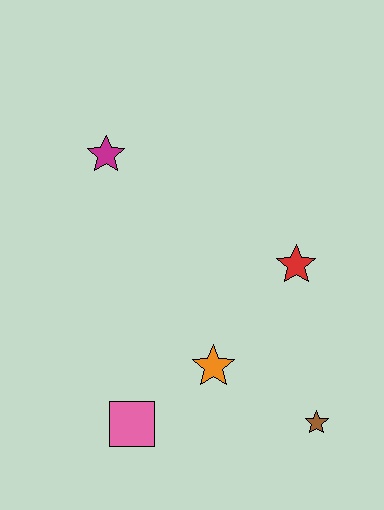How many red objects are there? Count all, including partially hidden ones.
There is 1 red object.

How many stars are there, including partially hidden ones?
There are 4 stars.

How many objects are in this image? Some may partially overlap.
There are 5 objects.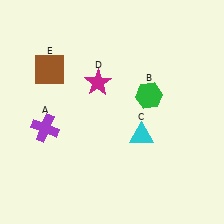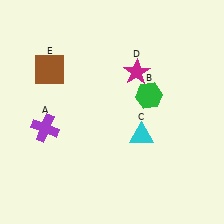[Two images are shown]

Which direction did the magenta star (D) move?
The magenta star (D) moved right.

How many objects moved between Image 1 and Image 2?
1 object moved between the two images.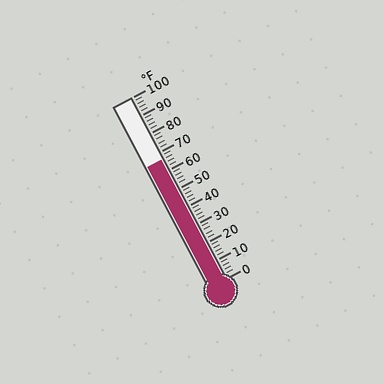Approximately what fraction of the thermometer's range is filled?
The thermometer is filled to approximately 65% of its range.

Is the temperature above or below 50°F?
The temperature is above 50°F.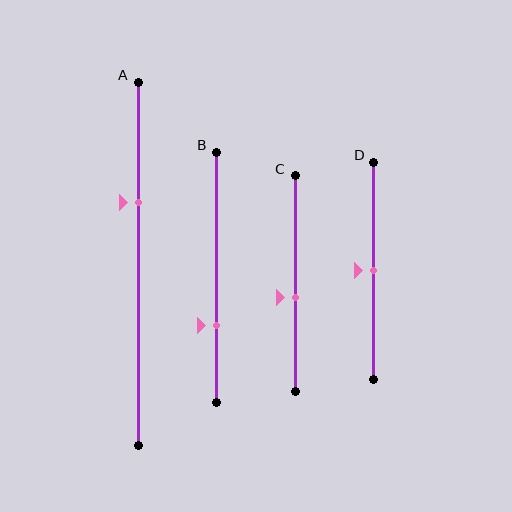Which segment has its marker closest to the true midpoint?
Segment D has its marker closest to the true midpoint.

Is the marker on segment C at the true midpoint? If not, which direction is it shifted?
No, the marker on segment C is shifted downward by about 6% of the segment length.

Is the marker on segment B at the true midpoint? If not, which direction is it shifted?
No, the marker on segment B is shifted downward by about 19% of the segment length.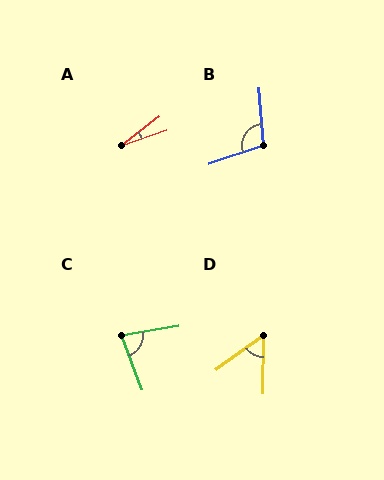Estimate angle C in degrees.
Approximately 80 degrees.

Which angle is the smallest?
A, at approximately 19 degrees.